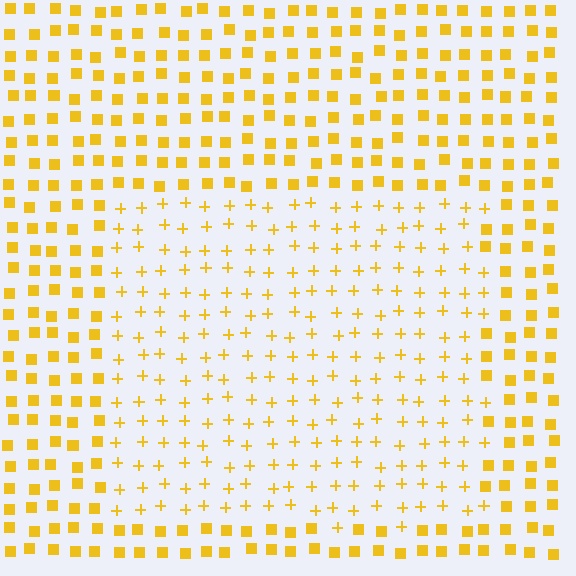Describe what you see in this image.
The image is filled with small yellow elements arranged in a uniform grid. A rectangle-shaped region contains plus signs, while the surrounding area contains squares. The boundary is defined purely by the change in element shape.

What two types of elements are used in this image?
The image uses plus signs inside the rectangle region and squares outside it.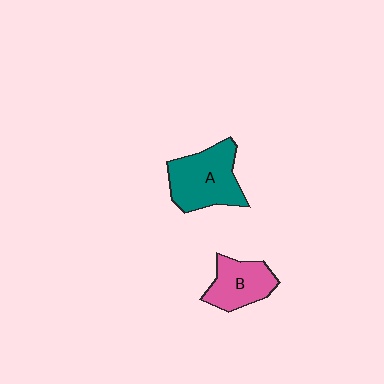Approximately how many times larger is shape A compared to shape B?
Approximately 1.4 times.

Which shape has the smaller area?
Shape B (pink).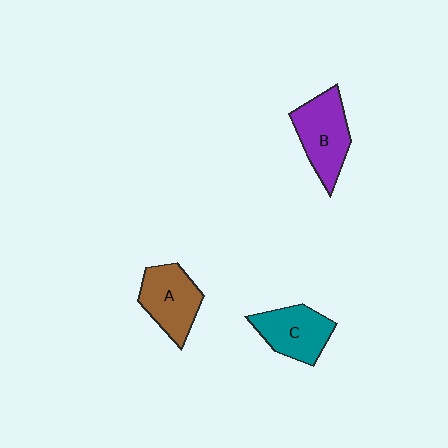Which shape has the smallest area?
Shape C (teal).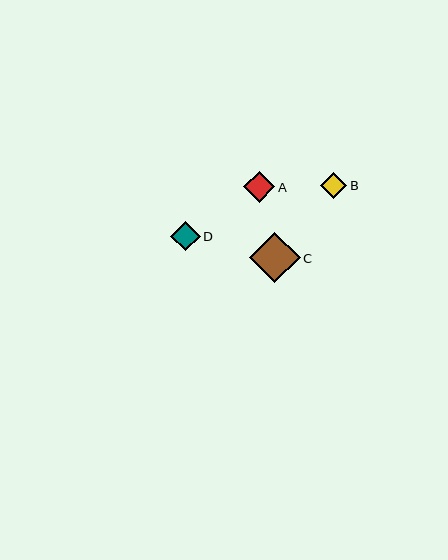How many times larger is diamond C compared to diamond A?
Diamond C is approximately 1.6 times the size of diamond A.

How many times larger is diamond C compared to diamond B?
Diamond C is approximately 2.0 times the size of diamond B.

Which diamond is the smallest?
Diamond B is the smallest with a size of approximately 26 pixels.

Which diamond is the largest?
Diamond C is the largest with a size of approximately 51 pixels.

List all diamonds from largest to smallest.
From largest to smallest: C, A, D, B.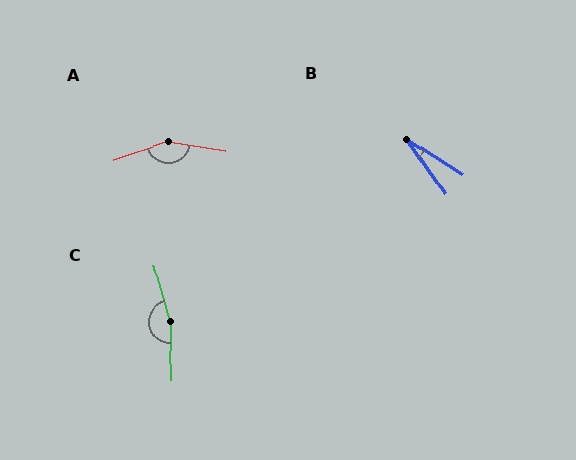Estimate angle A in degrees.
Approximately 152 degrees.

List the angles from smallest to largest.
B (23°), A (152°), C (164°).